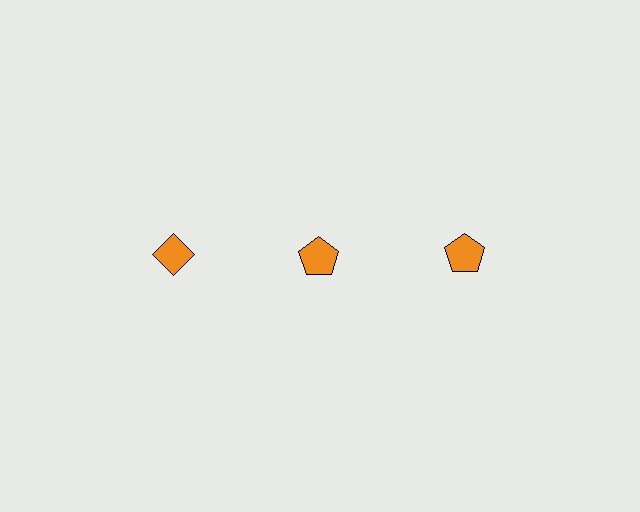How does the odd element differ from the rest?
It has a different shape: diamond instead of pentagon.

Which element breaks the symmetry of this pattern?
The orange diamond in the top row, leftmost column breaks the symmetry. All other shapes are orange pentagons.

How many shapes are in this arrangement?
There are 3 shapes arranged in a grid pattern.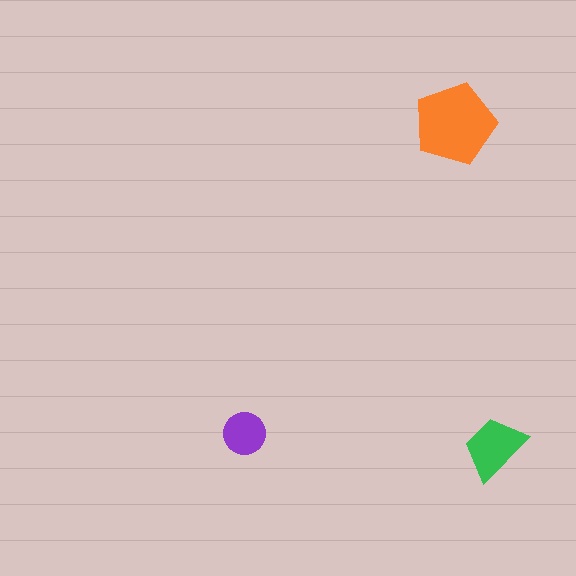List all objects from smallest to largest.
The purple circle, the green trapezoid, the orange pentagon.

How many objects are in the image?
There are 3 objects in the image.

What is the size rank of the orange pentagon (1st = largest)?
1st.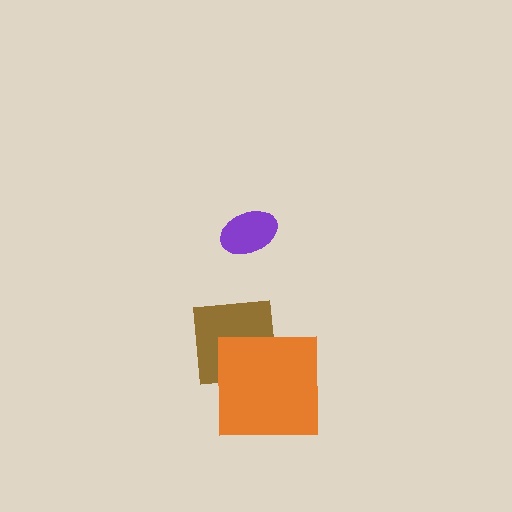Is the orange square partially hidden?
No, no other shape covers it.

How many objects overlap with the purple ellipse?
0 objects overlap with the purple ellipse.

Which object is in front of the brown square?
The orange square is in front of the brown square.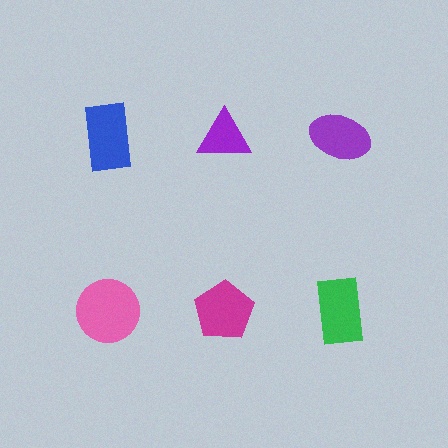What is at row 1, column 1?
A blue rectangle.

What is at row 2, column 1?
A pink circle.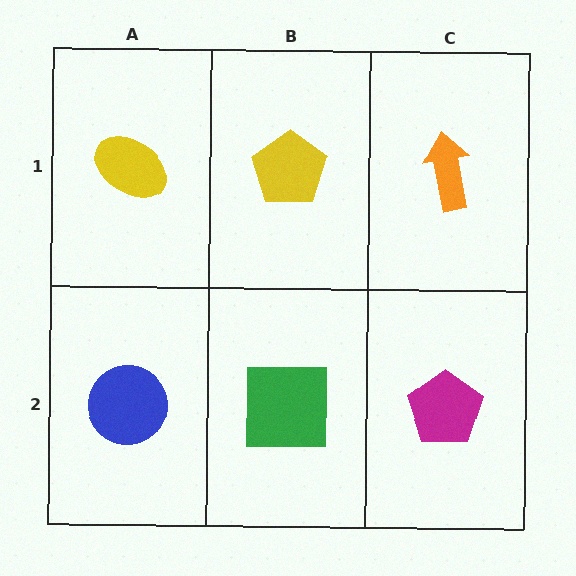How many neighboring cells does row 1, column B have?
3.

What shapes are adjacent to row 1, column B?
A green square (row 2, column B), a yellow ellipse (row 1, column A), an orange arrow (row 1, column C).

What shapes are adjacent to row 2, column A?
A yellow ellipse (row 1, column A), a green square (row 2, column B).